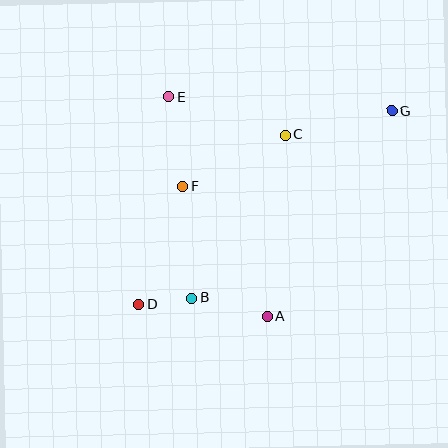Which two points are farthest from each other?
Points D and G are farthest from each other.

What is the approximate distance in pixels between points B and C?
The distance between B and C is approximately 188 pixels.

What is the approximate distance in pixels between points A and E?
The distance between A and E is approximately 241 pixels.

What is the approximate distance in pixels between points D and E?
The distance between D and E is approximately 210 pixels.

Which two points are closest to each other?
Points B and D are closest to each other.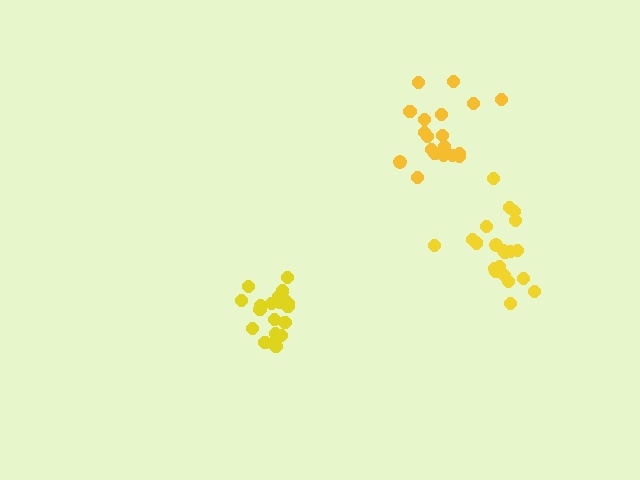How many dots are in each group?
Group 1: 20 dots, Group 2: 19 dots, Group 3: 21 dots (60 total).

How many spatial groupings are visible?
There are 3 spatial groupings.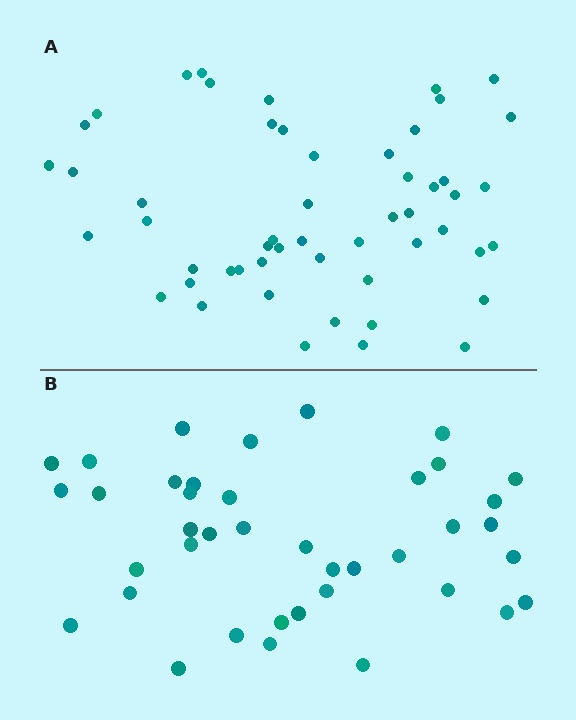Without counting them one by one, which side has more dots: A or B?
Region A (the top region) has more dots.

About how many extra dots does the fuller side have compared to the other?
Region A has approximately 15 more dots than region B.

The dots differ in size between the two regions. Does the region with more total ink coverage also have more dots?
No. Region B has more total ink coverage because its dots are larger, but region A actually contains more individual dots. Total area can be misleading — the number of items is what matters here.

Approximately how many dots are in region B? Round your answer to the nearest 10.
About 40 dots.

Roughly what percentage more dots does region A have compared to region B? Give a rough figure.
About 30% more.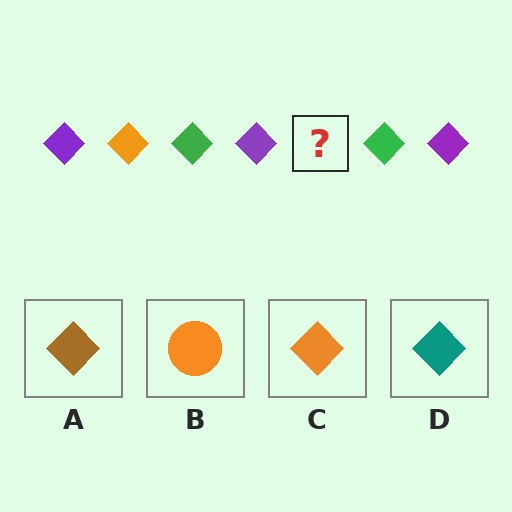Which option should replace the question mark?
Option C.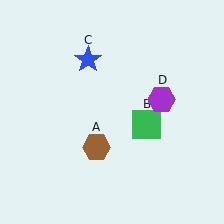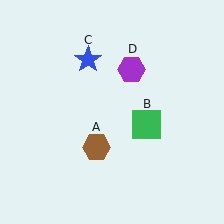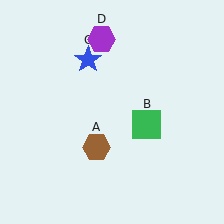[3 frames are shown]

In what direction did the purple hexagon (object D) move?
The purple hexagon (object D) moved up and to the left.